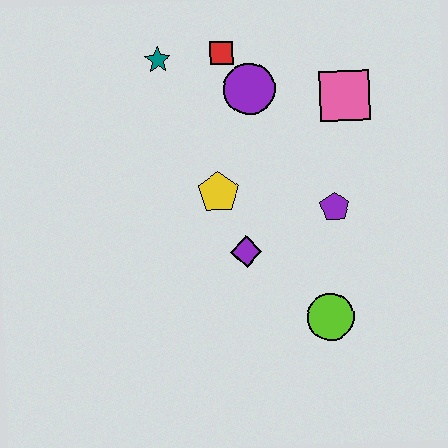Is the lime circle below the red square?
Yes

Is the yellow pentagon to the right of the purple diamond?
No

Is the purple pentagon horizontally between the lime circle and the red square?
No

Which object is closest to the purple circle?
The red square is closest to the purple circle.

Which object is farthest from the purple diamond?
The teal star is farthest from the purple diamond.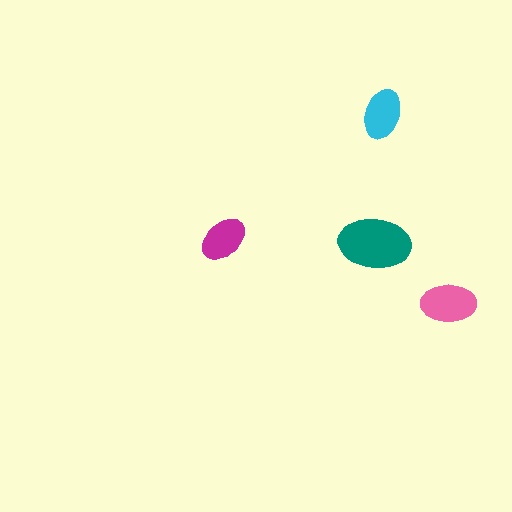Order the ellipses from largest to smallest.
the teal one, the pink one, the cyan one, the magenta one.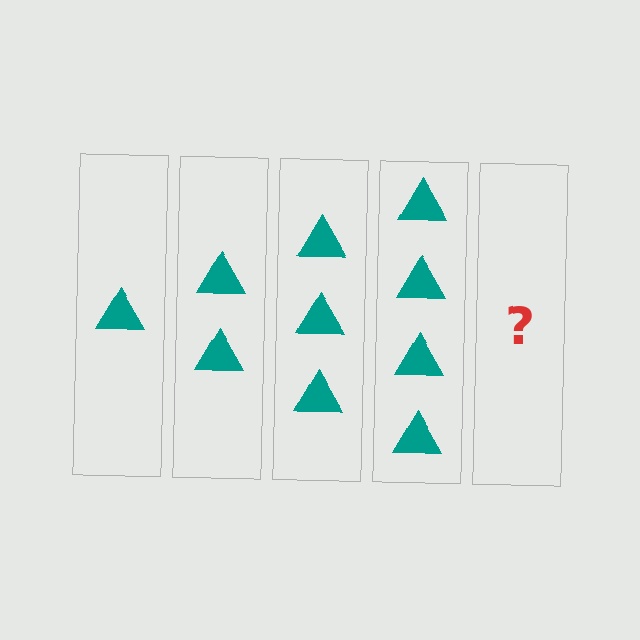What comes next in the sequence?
The next element should be 5 triangles.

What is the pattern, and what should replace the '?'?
The pattern is that each step adds one more triangle. The '?' should be 5 triangles.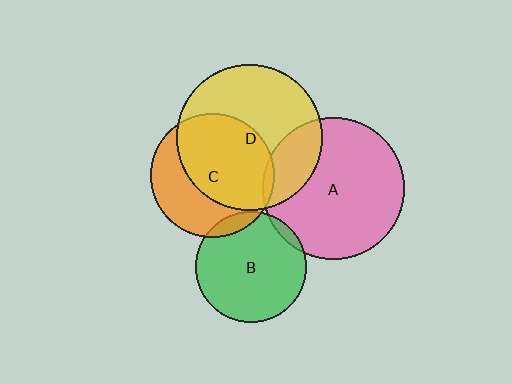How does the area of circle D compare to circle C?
Approximately 1.4 times.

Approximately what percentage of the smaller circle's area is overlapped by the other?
Approximately 60%.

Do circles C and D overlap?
Yes.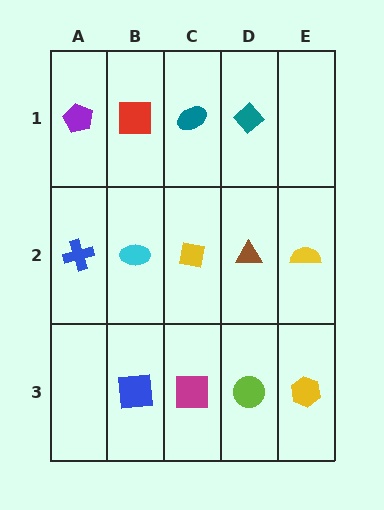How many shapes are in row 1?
4 shapes.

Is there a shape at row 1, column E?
No, that cell is empty.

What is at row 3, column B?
A blue square.